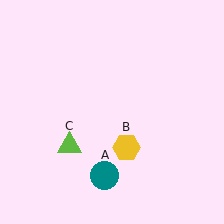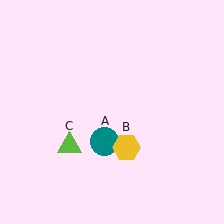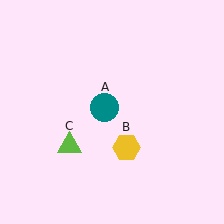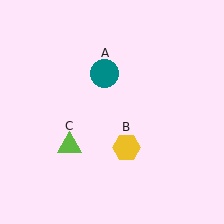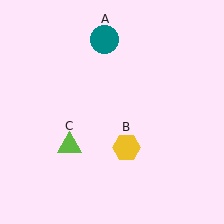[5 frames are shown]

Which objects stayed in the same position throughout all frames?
Yellow hexagon (object B) and lime triangle (object C) remained stationary.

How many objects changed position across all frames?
1 object changed position: teal circle (object A).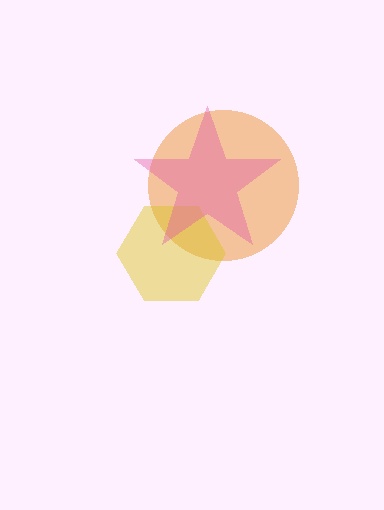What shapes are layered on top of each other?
The layered shapes are: an orange circle, a yellow hexagon, a pink star.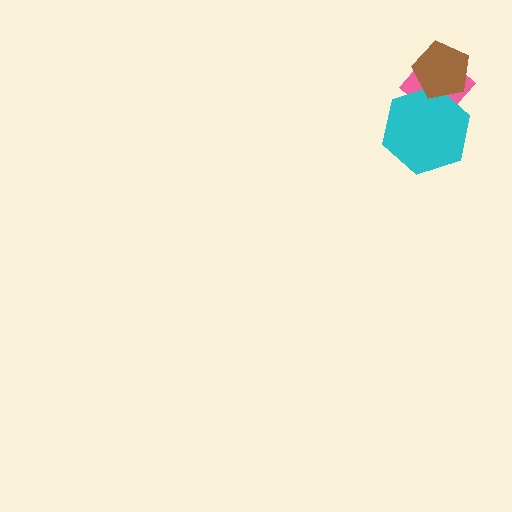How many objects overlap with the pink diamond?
2 objects overlap with the pink diamond.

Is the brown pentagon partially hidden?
No, no other shape covers it.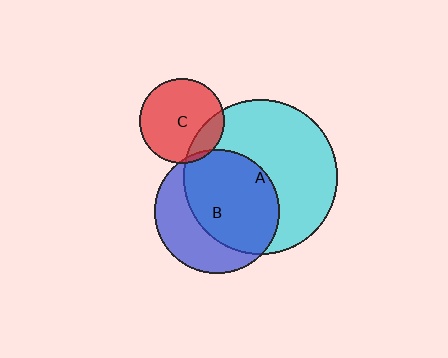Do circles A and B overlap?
Yes.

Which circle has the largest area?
Circle A (cyan).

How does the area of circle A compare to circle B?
Approximately 1.6 times.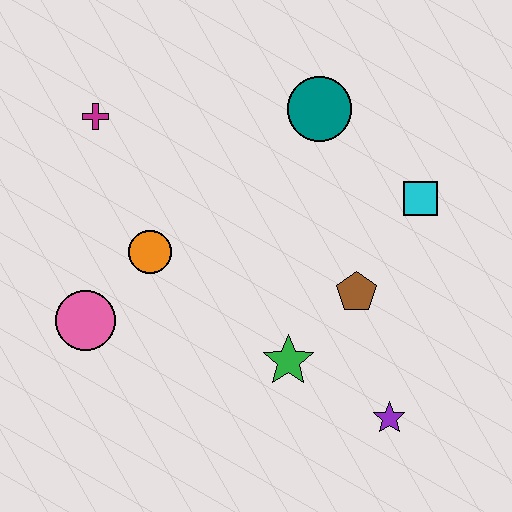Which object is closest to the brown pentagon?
The green star is closest to the brown pentagon.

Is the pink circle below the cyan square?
Yes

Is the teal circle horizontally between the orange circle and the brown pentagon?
Yes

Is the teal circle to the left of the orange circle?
No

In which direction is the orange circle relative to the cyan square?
The orange circle is to the left of the cyan square.